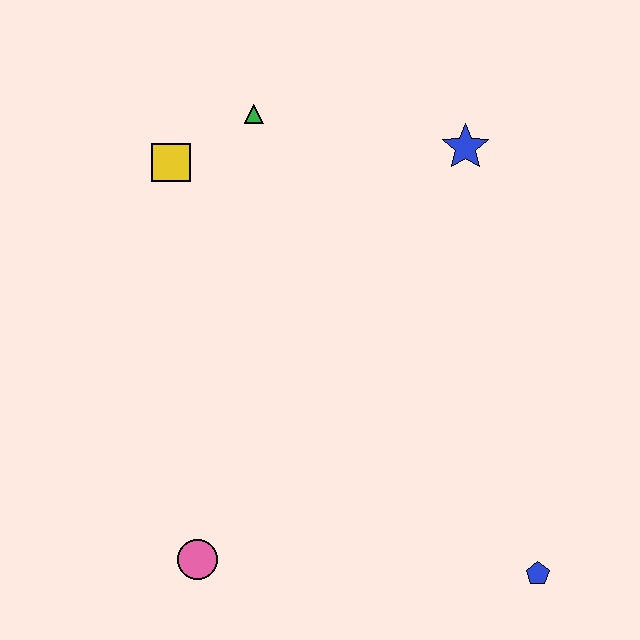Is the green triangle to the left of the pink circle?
No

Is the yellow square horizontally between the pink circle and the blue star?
No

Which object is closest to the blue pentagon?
The pink circle is closest to the blue pentagon.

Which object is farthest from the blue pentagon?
The yellow square is farthest from the blue pentagon.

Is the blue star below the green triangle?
Yes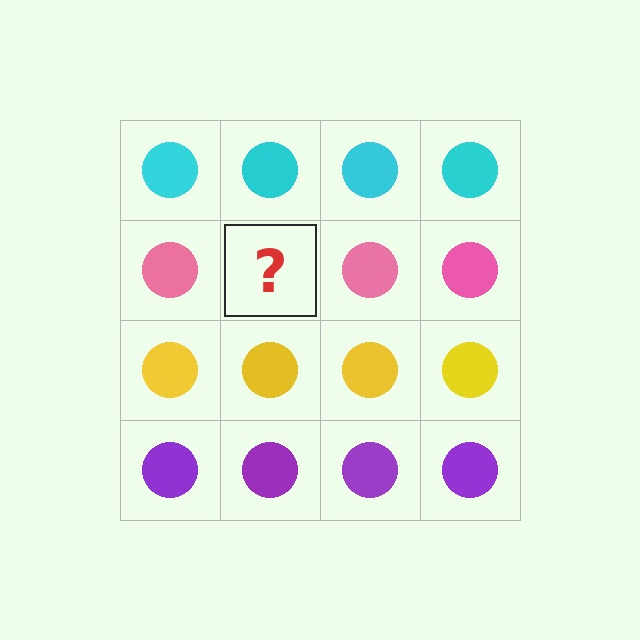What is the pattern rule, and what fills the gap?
The rule is that each row has a consistent color. The gap should be filled with a pink circle.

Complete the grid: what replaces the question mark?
The question mark should be replaced with a pink circle.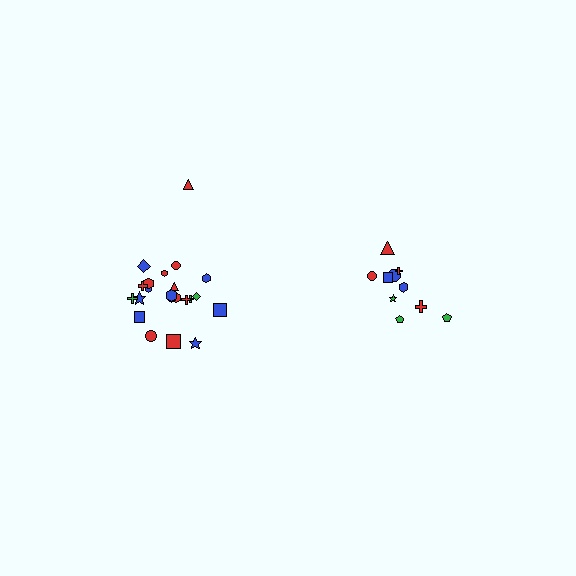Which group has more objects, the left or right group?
The left group.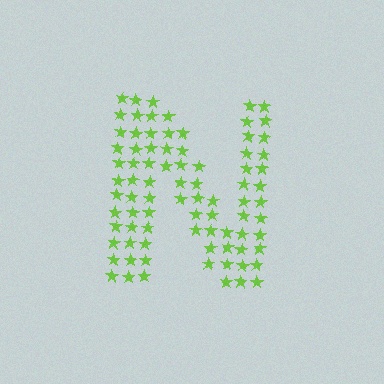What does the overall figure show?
The overall figure shows the letter N.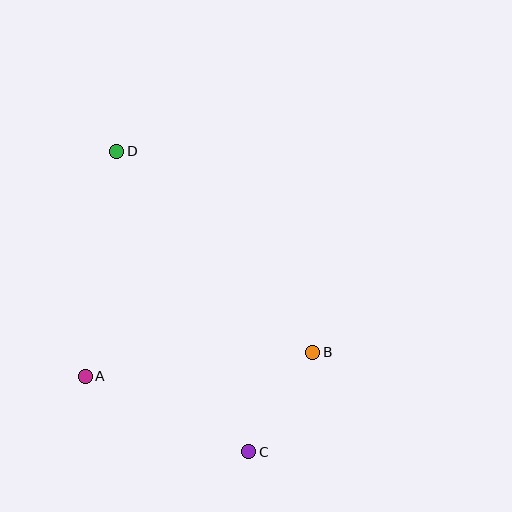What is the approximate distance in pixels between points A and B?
The distance between A and B is approximately 229 pixels.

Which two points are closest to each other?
Points B and C are closest to each other.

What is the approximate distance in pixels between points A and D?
The distance between A and D is approximately 227 pixels.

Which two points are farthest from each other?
Points C and D are farthest from each other.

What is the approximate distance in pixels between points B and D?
The distance between B and D is approximately 281 pixels.